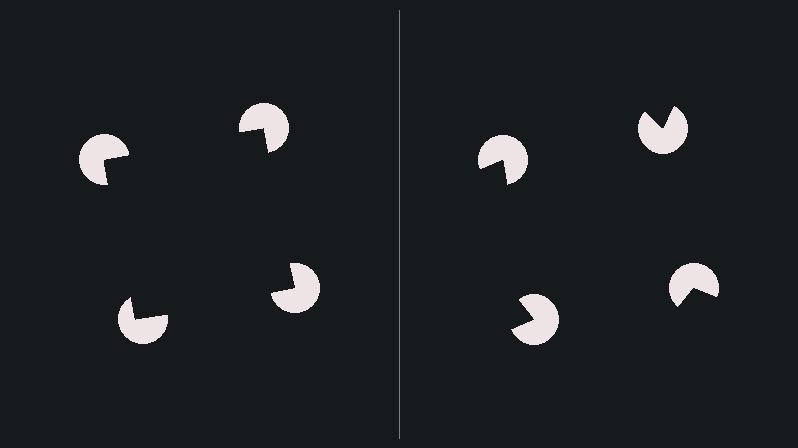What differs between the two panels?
The pac-man discs are positioned identically on both sides; only the wedge orientations differ. On the left they align to a square; on the right they are misaligned.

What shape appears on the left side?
An illusory square.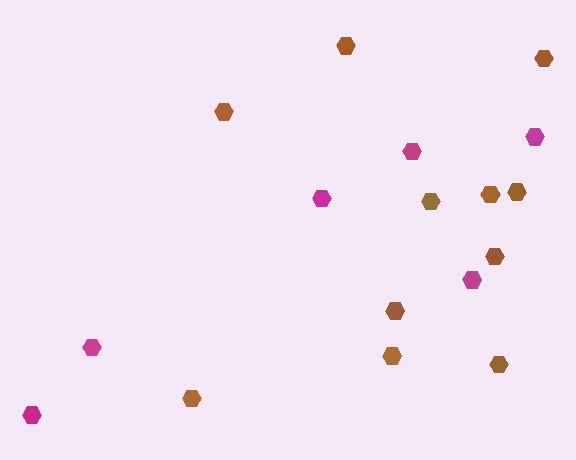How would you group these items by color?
There are 2 groups: one group of brown hexagons (11) and one group of magenta hexagons (6).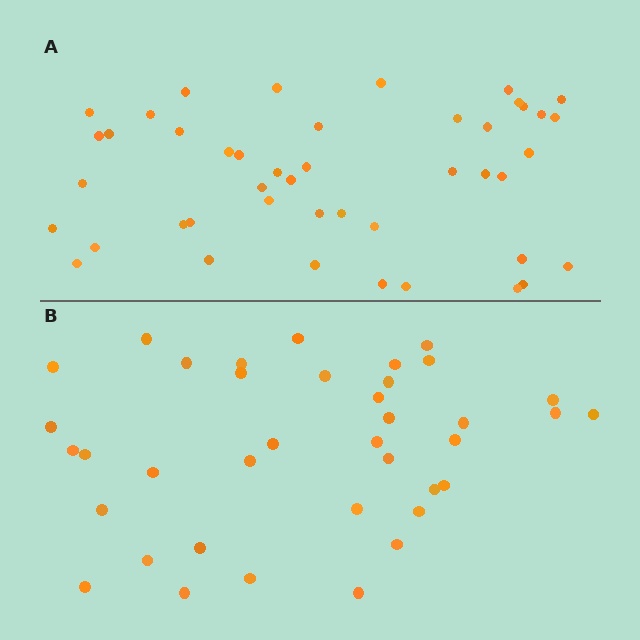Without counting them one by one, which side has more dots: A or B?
Region A (the top region) has more dots.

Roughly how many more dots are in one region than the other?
Region A has roughly 8 or so more dots than region B.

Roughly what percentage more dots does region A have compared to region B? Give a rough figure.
About 20% more.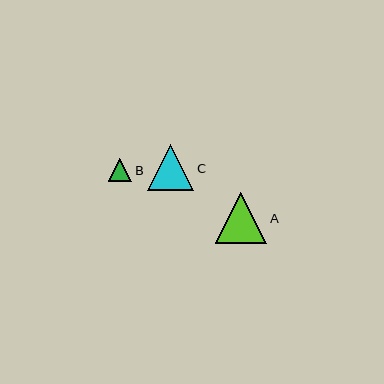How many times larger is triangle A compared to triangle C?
Triangle A is approximately 1.1 times the size of triangle C.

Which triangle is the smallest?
Triangle B is the smallest with a size of approximately 23 pixels.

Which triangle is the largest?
Triangle A is the largest with a size of approximately 52 pixels.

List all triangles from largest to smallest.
From largest to smallest: A, C, B.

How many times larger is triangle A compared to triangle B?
Triangle A is approximately 2.2 times the size of triangle B.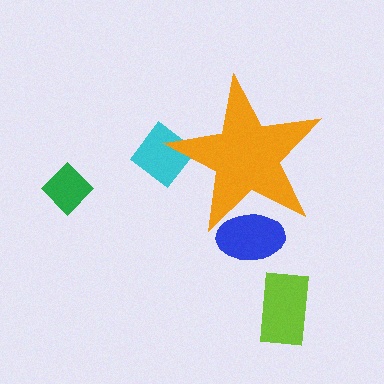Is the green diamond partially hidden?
No, the green diamond is fully visible.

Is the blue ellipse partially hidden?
Yes, the blue ellipse is partially hidden behind the orange star.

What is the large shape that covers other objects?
An orange star.